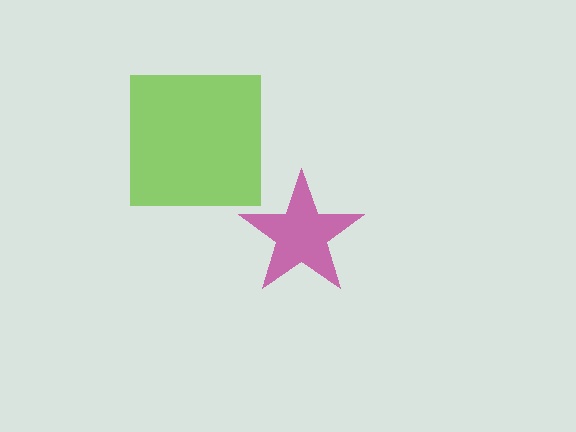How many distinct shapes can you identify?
There are 2 distinct shapes: a lime square, a magenta star.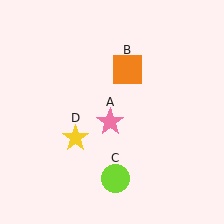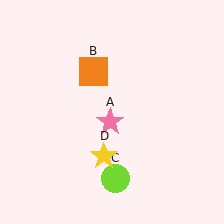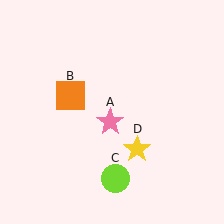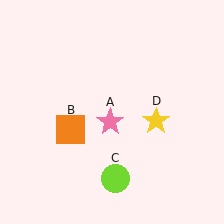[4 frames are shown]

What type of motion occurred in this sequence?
The orange square (object B), yellow star (object D) rotated counterclockwise around the center of the scene.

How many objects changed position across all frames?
2 objects changed position: orange square (object B), yellow star (object D).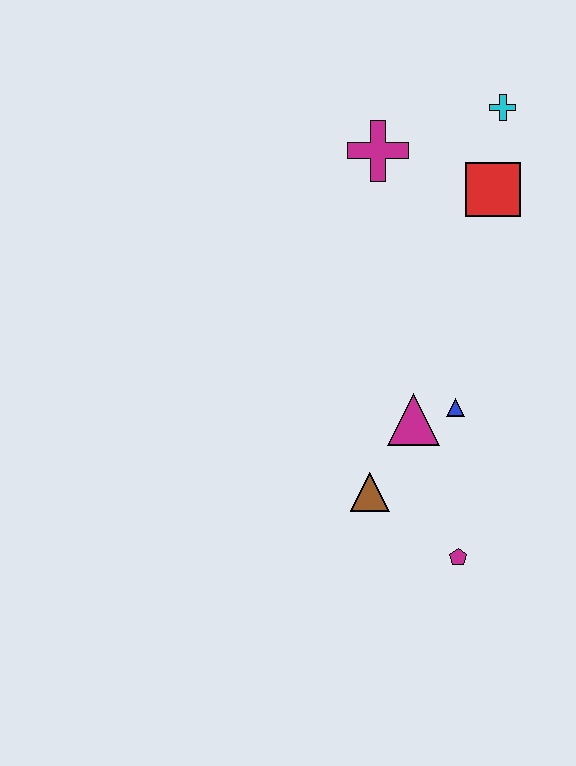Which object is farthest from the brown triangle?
The cyan cross is farthest from the brown triangle.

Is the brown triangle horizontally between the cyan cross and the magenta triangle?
No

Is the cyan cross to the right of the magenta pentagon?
Yes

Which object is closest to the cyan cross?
The red square is closest to the cyan cross.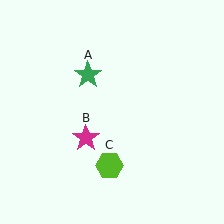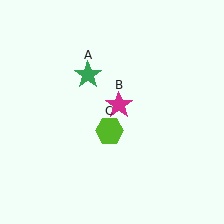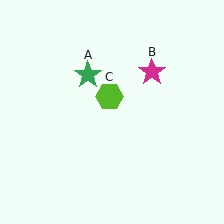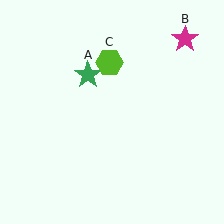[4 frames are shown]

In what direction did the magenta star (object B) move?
The magenta star (object B) moved up and to the right.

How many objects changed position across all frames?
2 objects changed position: magenta star (object B), lime hexagon (object C).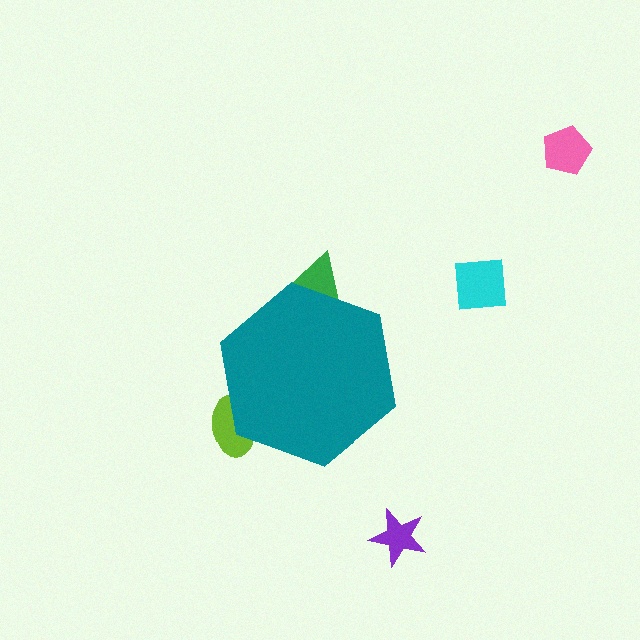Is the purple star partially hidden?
No, the purple star is fully visible.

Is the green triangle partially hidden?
Yes, the green triangle is partially hidden behind the teal hexagon.